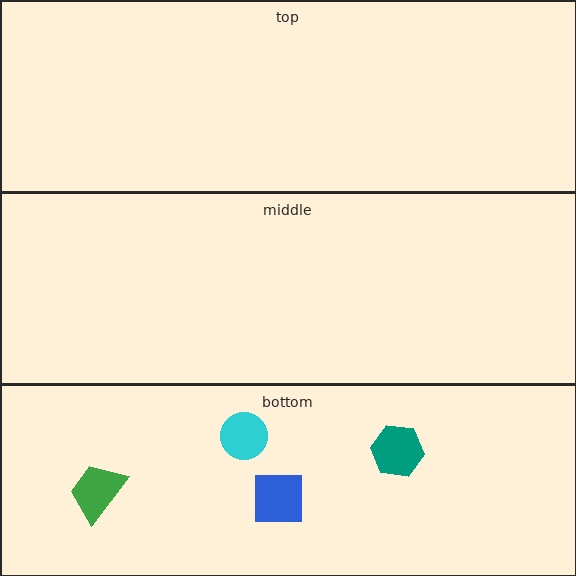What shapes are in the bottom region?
The cyan circle, the teal hexagon, the blue square, the green trapezoid.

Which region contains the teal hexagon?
The bottom region.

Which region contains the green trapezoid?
The bottom region.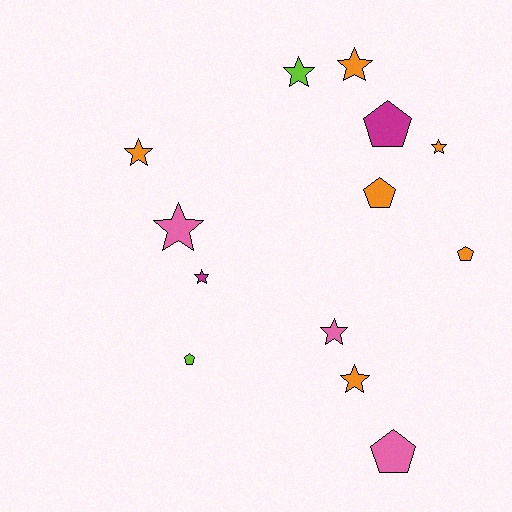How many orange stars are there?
There are 4 orange stars.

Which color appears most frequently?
Orange, with 6 objects.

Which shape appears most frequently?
Star, with 8 objects.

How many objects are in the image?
There are 13 objects.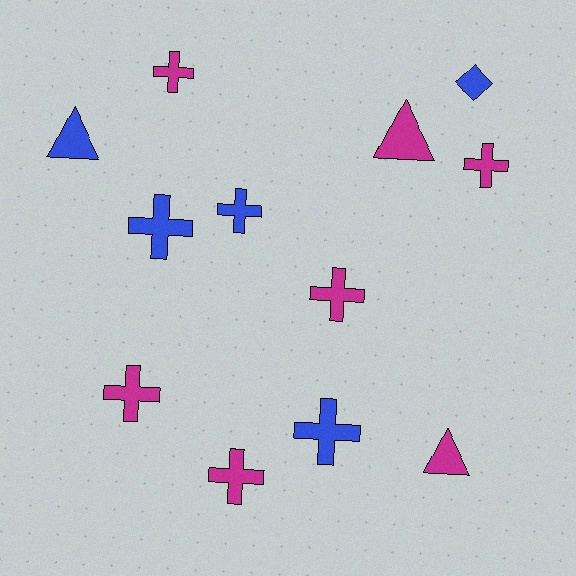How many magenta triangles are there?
There are 2 magenta triangles.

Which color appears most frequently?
Magenta, with 7 objects.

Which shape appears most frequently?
Cross, with 8 objects.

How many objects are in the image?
There are 12 objects.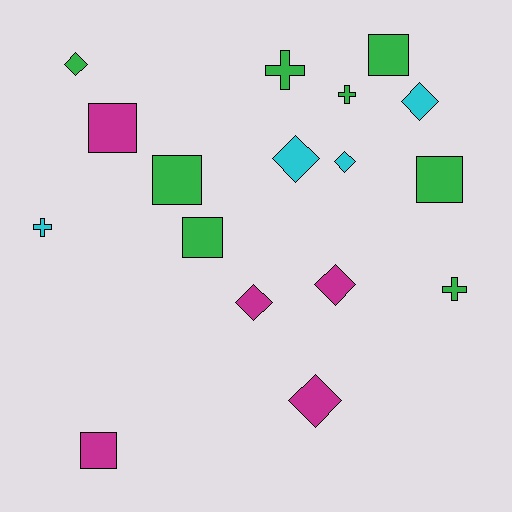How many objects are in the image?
There are 17 objects.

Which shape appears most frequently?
Diamond, with 7 objects.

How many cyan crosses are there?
There is 1 cyan cross.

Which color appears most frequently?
Green, with 8 objects.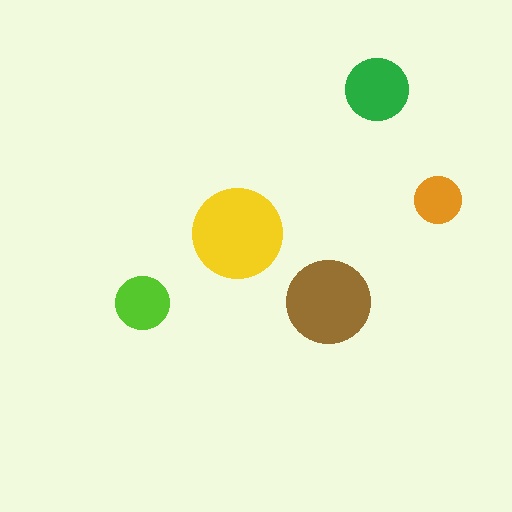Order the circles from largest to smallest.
the yellow one, the brown one, the green one, the lime one, the orange one.